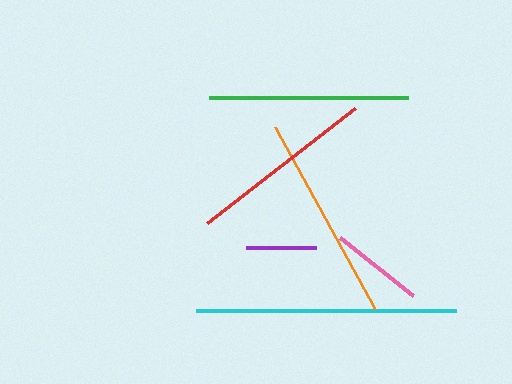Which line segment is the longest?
The cyan line is the longest at approximately 260 pixels.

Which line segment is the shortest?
The purple line is the shortest at approximately 70 pixels.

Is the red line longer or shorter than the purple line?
The red line is longer than the purple line.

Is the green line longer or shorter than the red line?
The green line is longer than the red line.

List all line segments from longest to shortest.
From longest to shortest: cyan, orange, green, red, pink, purple.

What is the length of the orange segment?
The orange segment is approximately 207 pixels long.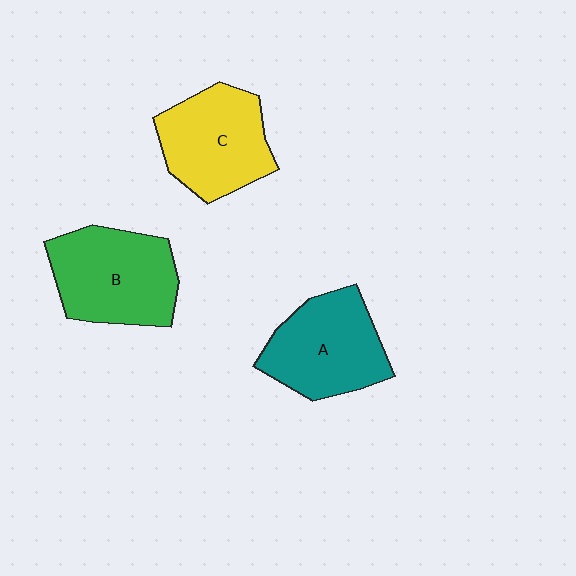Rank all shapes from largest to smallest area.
From largest to smallest: B (green), A (teal), C (yellow).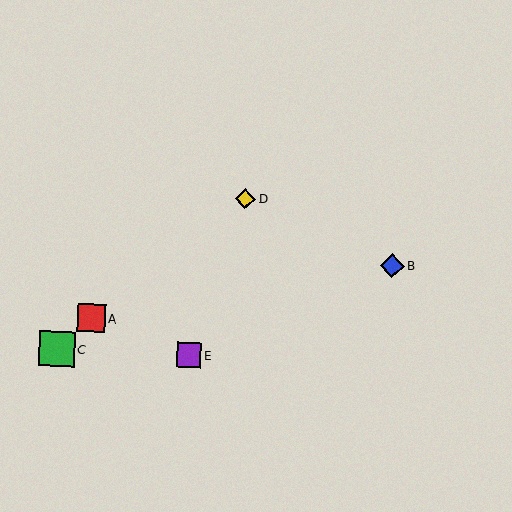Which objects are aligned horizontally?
Objects C, E are aligned horizontally.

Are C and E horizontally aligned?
Yes, both are at y≈349.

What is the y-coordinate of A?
Object A is at y≈318.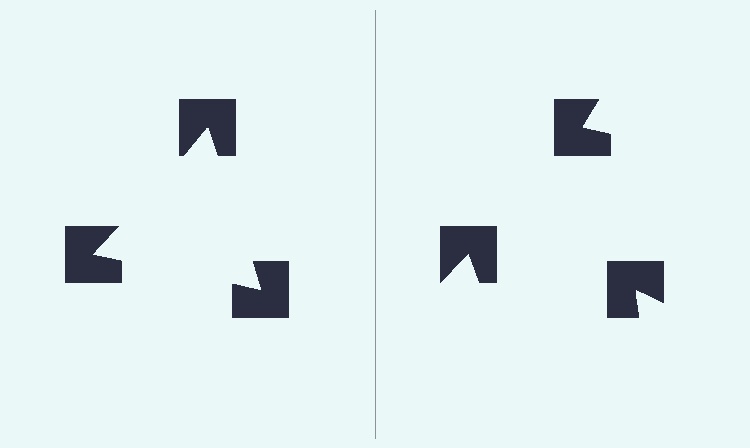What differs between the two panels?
The notched squares are positioned identically on both sides; only the wedge orientations differ. On the left they align to a triangle; on the right they are misaligned.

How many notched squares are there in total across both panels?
6 — 3 on each side.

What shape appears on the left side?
An illusory triangle.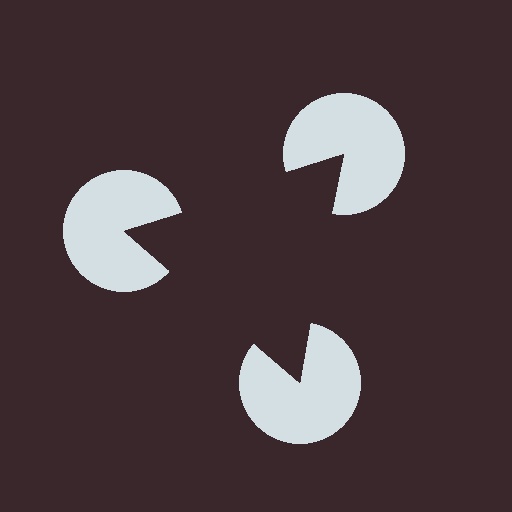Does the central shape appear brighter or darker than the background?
It typically appears slightly darker than the background, even though no actual brightness change is drawn.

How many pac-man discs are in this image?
There are 3 — one at each vertex of the illusory triangle.